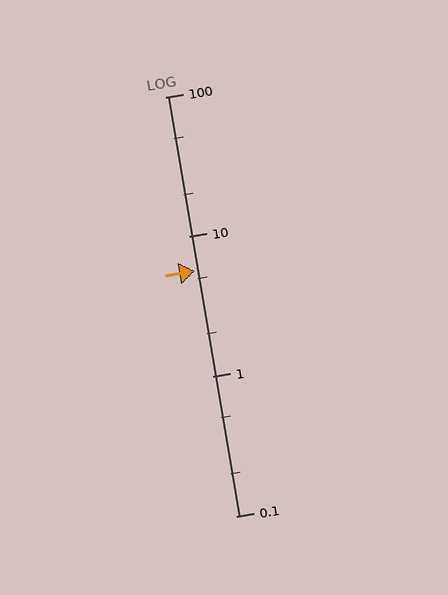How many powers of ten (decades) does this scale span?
The scale spans 3 decades, from 0.1 to 100.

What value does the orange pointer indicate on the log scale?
The pointer indicates approximately 5.7.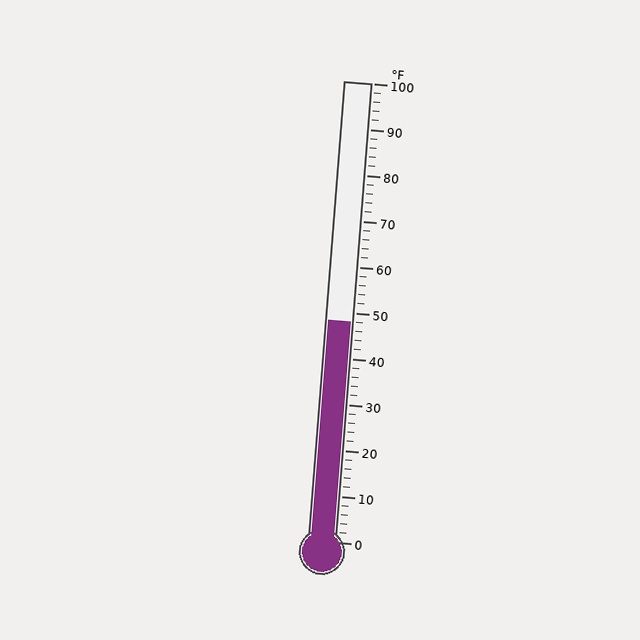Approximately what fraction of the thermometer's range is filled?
The thermometer is filled to approximately 50% of its range.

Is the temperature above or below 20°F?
The temperature is above 20°F.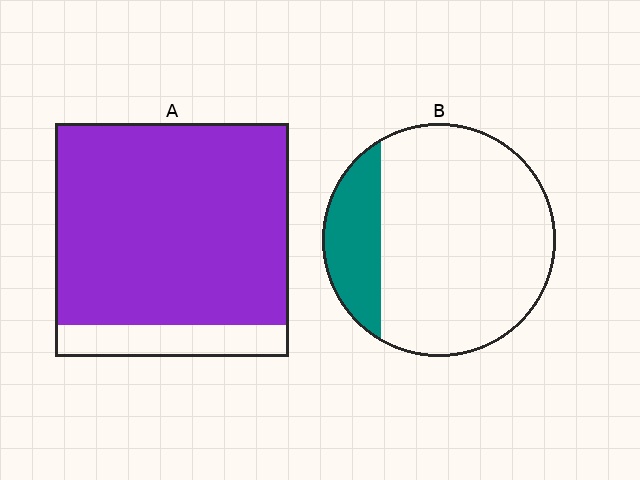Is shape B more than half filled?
No.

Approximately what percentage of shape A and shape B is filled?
A is approximately 85% and B is approximately 20%.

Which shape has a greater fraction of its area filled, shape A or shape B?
Shape A.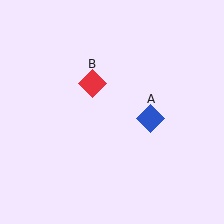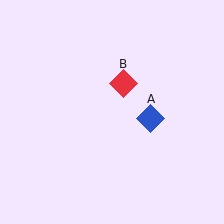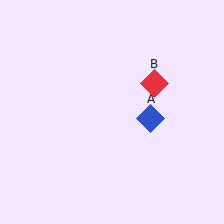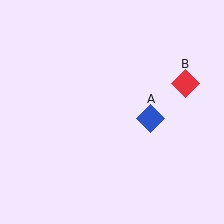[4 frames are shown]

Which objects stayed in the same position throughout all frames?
Blue diamond (object A) remained stationary.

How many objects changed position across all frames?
1 object changed position: red diamond (object B).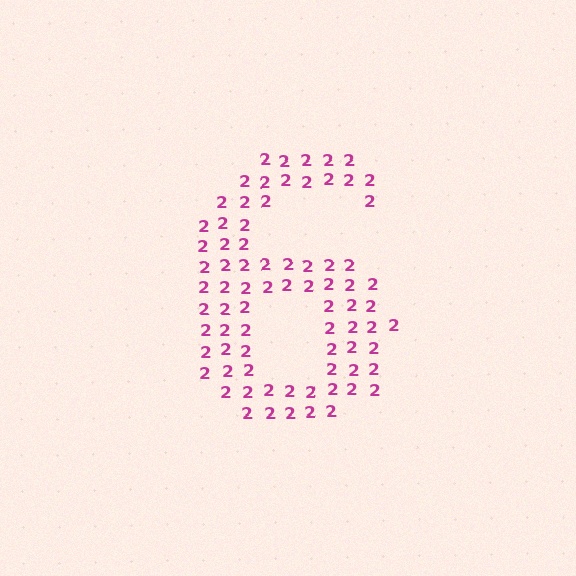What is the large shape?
The large shape is the digit 6.